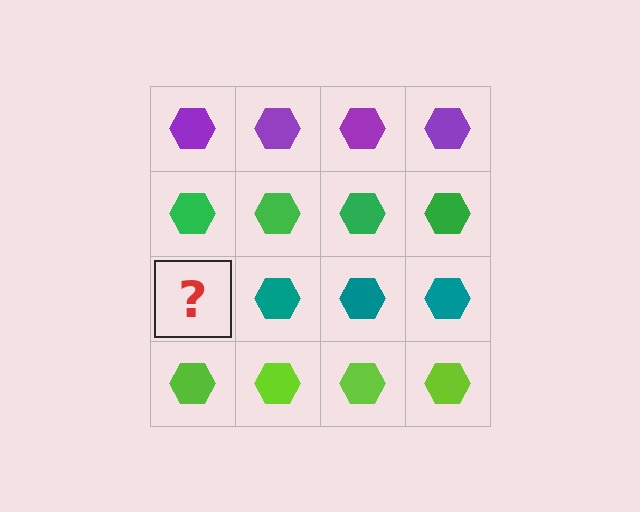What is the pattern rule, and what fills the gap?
The rule is that each row has a consistent color. The gap should be filled with a teal hexagon.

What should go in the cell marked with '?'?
The missing cell should contain a teal hexagon.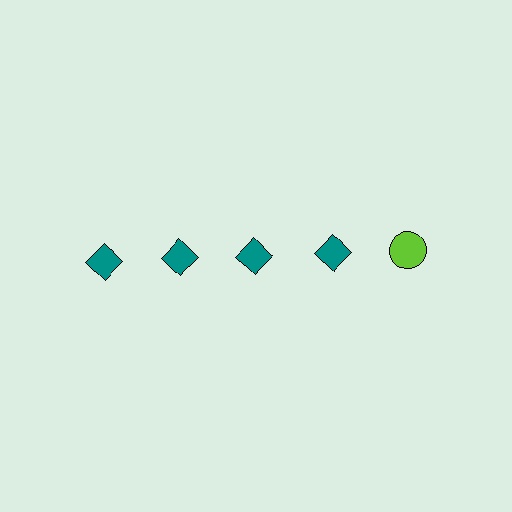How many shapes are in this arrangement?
There are 5 shapes arranged in a grid pattern.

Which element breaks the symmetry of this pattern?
The lime circle in the top row, rightmost column breaks the symmetry. All other shapes are teal diamonds.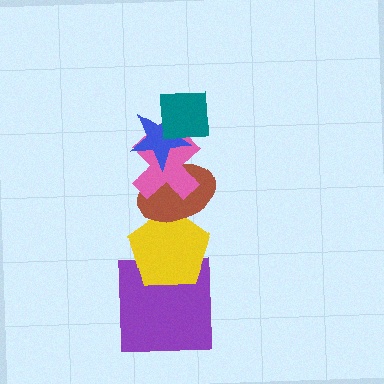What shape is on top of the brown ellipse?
The pink cross is on top of the brown ellipse.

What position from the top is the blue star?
The blue star is 2nd from the top.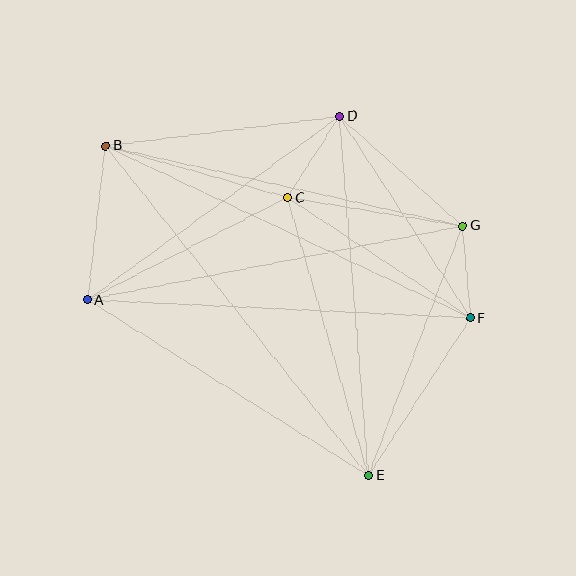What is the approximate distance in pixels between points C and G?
The distance between C and G is approximately 177 pixels.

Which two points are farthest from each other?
Points B and E are farthest from each other.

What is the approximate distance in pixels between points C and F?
The distance between C and F is approximately 219 pixels.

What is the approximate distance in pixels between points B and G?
The distance between B and G is approximately 366 pixels.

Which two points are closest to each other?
Points F and G are closest to each other.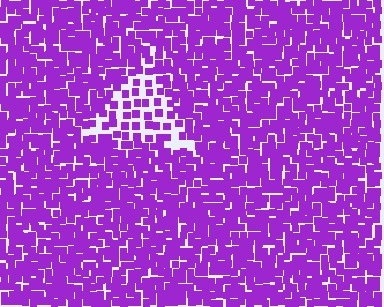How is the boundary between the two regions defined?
The boundary is defined by a change in element density (approximately 2.1x ratio). All elements are the same color, size, and shape.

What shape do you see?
I see a triangle.